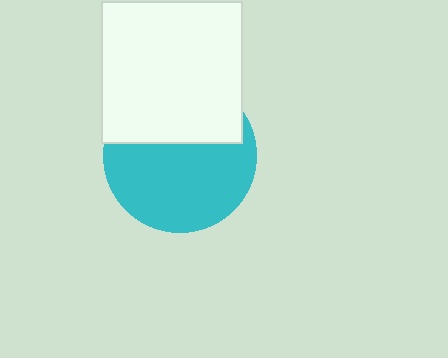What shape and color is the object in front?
The object in front is a white square.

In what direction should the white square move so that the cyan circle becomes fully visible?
The white square should move up. That is the shortest direction to clear the overlap and leave the cyan circle fully visible.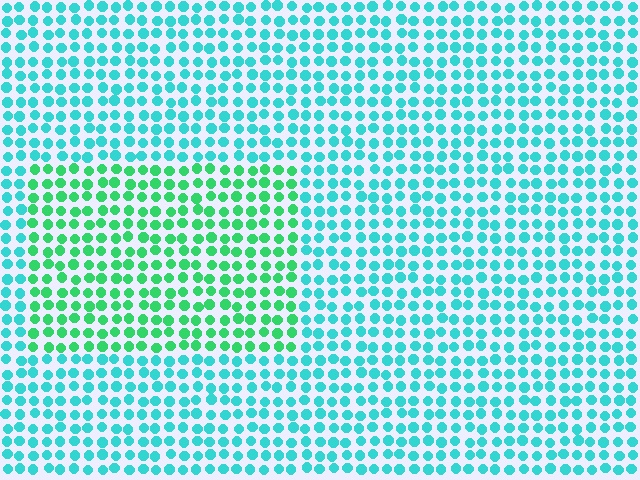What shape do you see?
I see a rectangle.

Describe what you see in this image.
The image is filled with small cyan elements in a uniform arrangement. A rectangle-shaped region is visible where the elements are tinted to a slightly different hue, forming a subtle color boundary.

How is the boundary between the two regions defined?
The boundary is defined purely by a slight shift in hue (about 38 degrees). Spacing, size, and orientation are identical on both sides.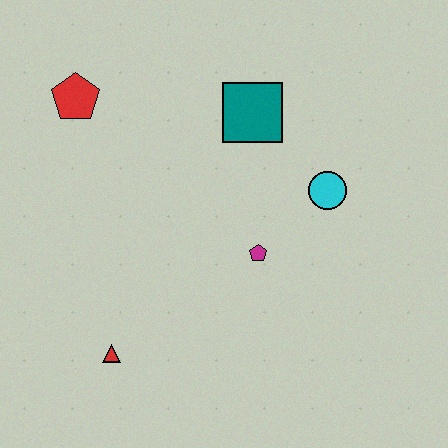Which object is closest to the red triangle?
The magenta pentagon is closest to the red triangle.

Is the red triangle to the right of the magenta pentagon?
No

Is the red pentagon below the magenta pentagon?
No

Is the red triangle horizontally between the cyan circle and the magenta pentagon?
No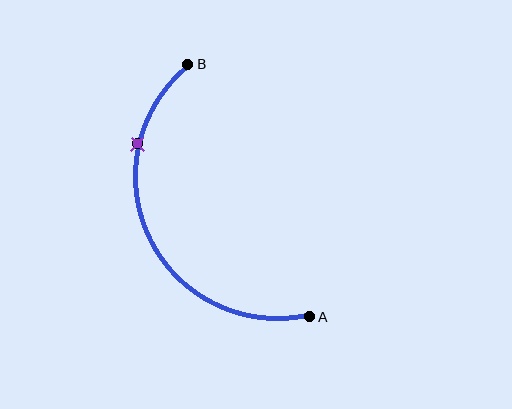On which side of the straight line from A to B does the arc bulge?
The arc bulges to the left of the straight line connecting A and B.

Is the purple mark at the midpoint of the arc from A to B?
No. The purple mark lies on the arc but is closer to endpoint B. The arc midpoint would be at the point on the curve equidistant along the arc from both A and B.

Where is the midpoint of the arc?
The arc midpoint is the point on the curve farthest from the straight line joining A and B. It sits to the left of that line.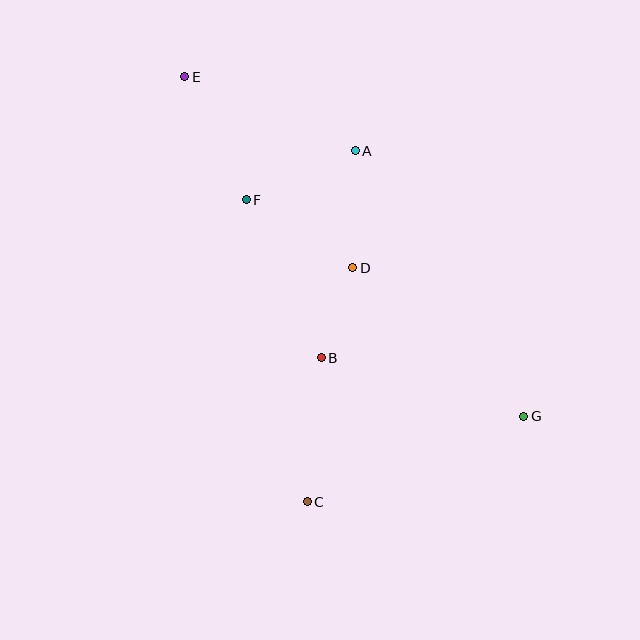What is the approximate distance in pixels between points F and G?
The distance between F and G is approximately 352 pixels.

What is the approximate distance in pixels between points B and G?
The distance between B and G is approximately 210 pixels.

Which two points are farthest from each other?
Points E and G are farthest from each other.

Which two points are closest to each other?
Points B and D are closest to each other.